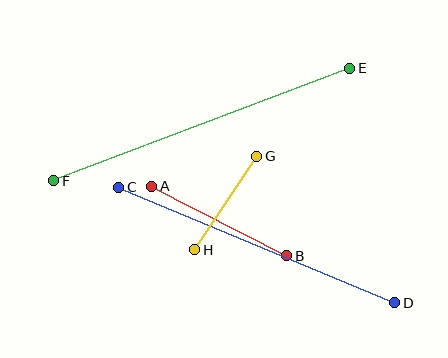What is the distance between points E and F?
The distance is approximately 317 pixels.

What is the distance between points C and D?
The distance is approximately 299 pixels.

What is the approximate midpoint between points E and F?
The midpoint is at approximately (202, 124) pixels.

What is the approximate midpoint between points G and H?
The midpoint is at approximately (226, 203) pixels.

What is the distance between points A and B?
The distance is approximately 152 pixels.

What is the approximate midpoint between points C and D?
The midpoint is at approximately (257, 245) pixels.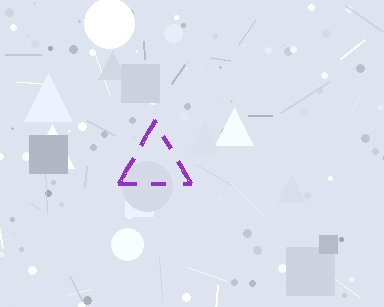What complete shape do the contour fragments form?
The contour fragments form a triangle.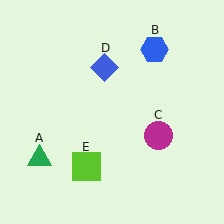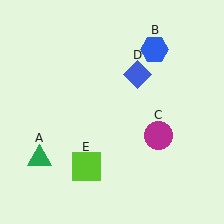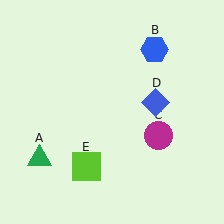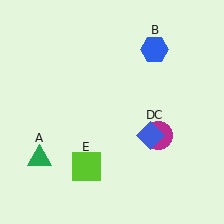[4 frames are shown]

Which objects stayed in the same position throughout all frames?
Green triangle (object A) and blue hexagon (object B) and magenta circle (object C) and lime square (object E) remained stationary.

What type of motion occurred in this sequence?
The blue diamond (object D) rotated clockwise around the center of the scene.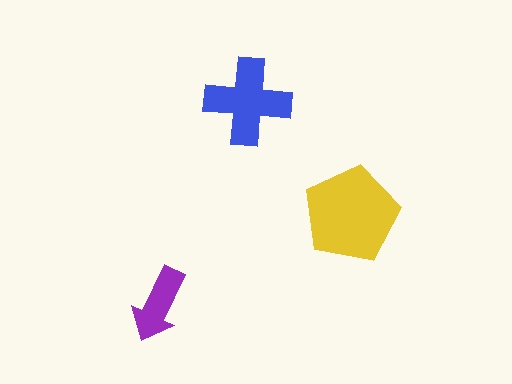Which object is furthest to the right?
The yellow pentagon is rightmost.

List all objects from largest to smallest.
The yellow pentagon, the blue cross, the purple arrow.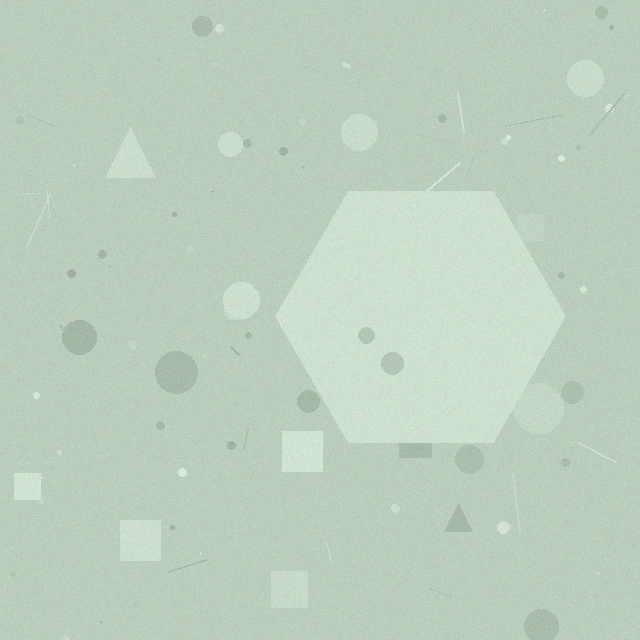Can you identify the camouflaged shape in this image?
The camouflaged shape is a hexagon.